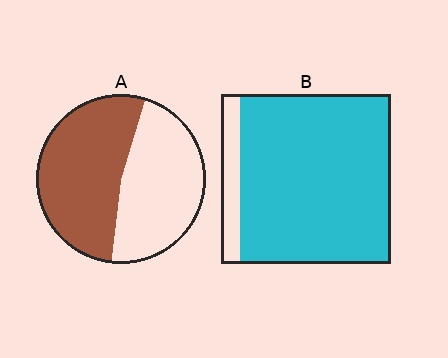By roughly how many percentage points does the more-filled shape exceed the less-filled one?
By roughly 35 percentage points (B over A).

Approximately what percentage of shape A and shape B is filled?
A is approximately 55% and B is approximately 90%.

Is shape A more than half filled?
Roughly half.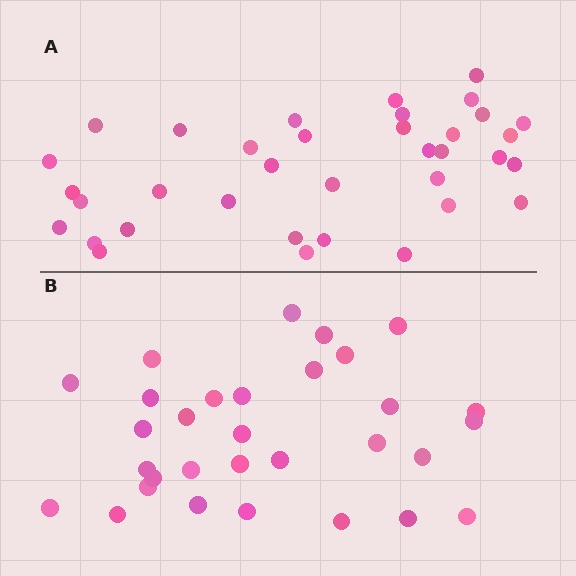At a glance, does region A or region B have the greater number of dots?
Region A (the top region) has more dots.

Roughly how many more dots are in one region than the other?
Region A has about 5 more dots than region B.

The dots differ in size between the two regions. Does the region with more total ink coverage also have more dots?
No. Region B has more total ink coverage because its dots are larger, but region A actually contains more individual dots. Total area can be misleading — the number of items is what matters here.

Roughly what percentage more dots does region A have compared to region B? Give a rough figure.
About 15% more.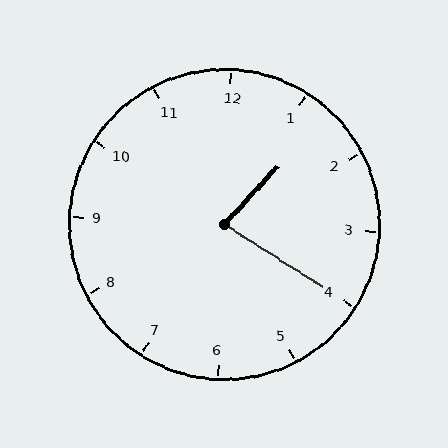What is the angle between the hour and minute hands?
Approximately 80 degrees.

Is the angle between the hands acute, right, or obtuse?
It is acute.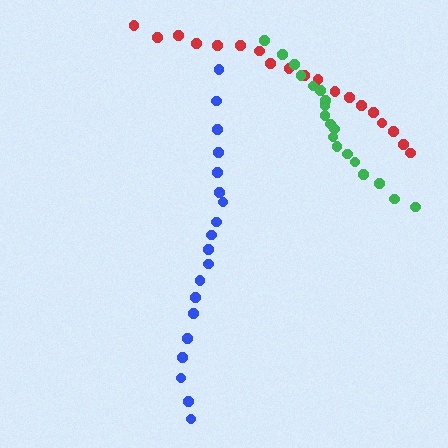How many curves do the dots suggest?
There are 3 distinct paths.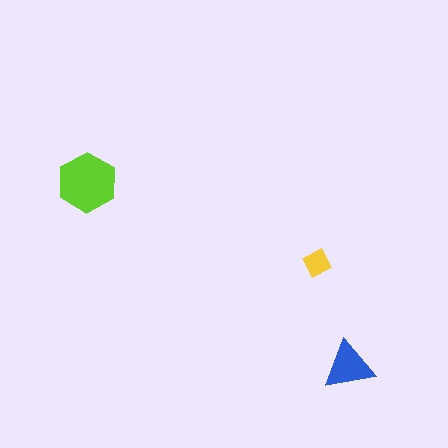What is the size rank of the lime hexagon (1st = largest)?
1st.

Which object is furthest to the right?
The blue triangle is rightmost.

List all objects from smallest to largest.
The yellow diamond, the blue triangle, the lime hexagon.